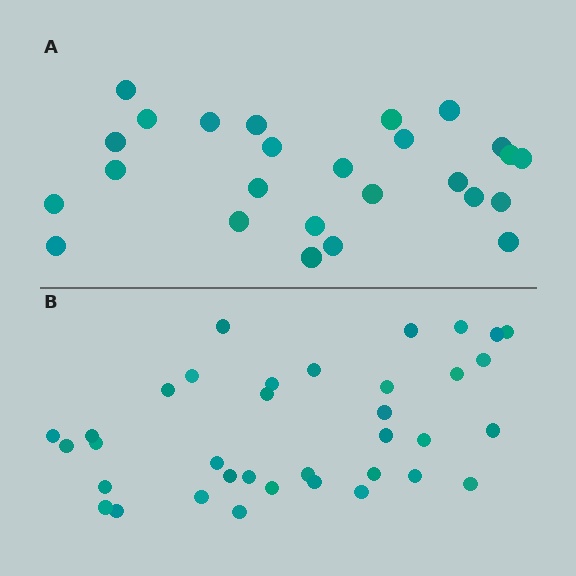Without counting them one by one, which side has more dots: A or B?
Region B (the bottom region) has more dots.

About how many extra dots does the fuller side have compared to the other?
Region B has roughly 10 or so more dots than region A.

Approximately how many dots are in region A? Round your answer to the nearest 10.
About 30 dots. (The exact count is 26, which rounds to 30.)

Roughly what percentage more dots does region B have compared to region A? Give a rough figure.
About 40% more.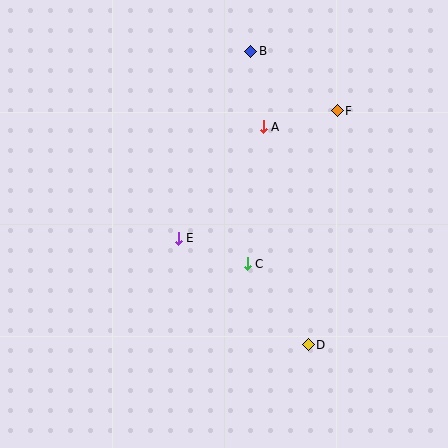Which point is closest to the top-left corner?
Point B is closest to the top-left corner.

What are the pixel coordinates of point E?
Point E is at (178, 238).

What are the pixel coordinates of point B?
Point B is at (251, 51).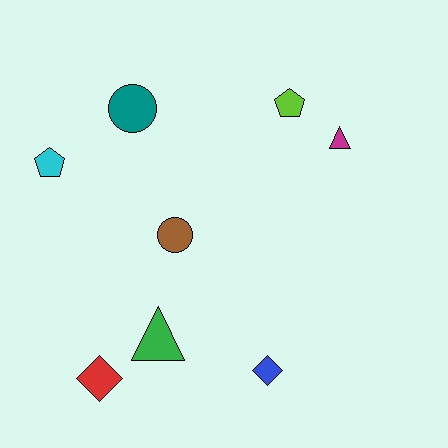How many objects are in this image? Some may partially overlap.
There are 8 objects.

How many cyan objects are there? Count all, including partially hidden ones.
There is 1 cyan object.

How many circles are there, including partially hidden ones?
There are 2 circles.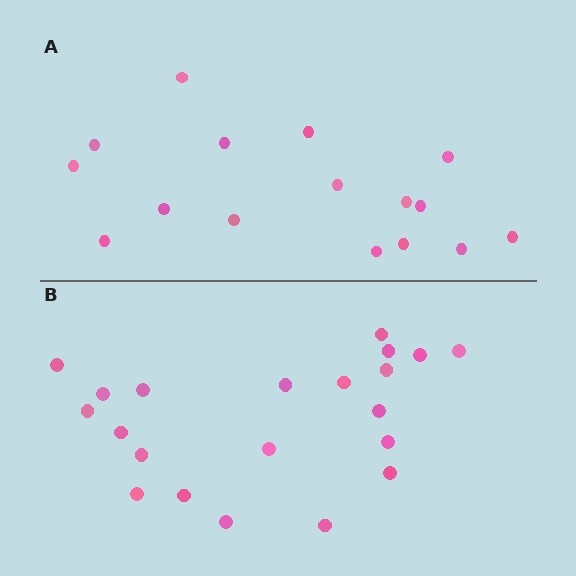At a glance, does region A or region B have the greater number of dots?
Region B (the bottom region) has more dots.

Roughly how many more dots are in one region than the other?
Region B has about 5 more dots than region A.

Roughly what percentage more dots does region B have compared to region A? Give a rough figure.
About 30% more.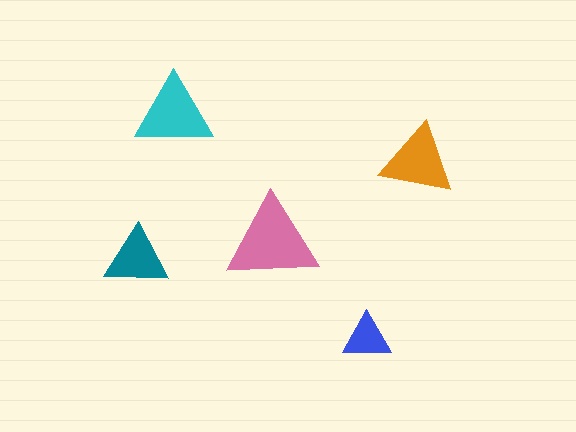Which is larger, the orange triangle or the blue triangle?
The orange one.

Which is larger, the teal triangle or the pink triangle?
The pink one.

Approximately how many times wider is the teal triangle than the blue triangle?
About 1.5 times wider.